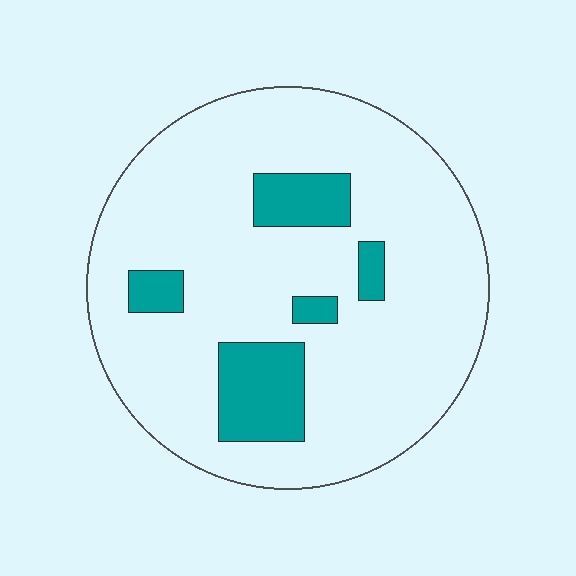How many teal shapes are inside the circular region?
5.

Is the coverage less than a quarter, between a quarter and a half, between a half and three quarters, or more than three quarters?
Less than a quarter.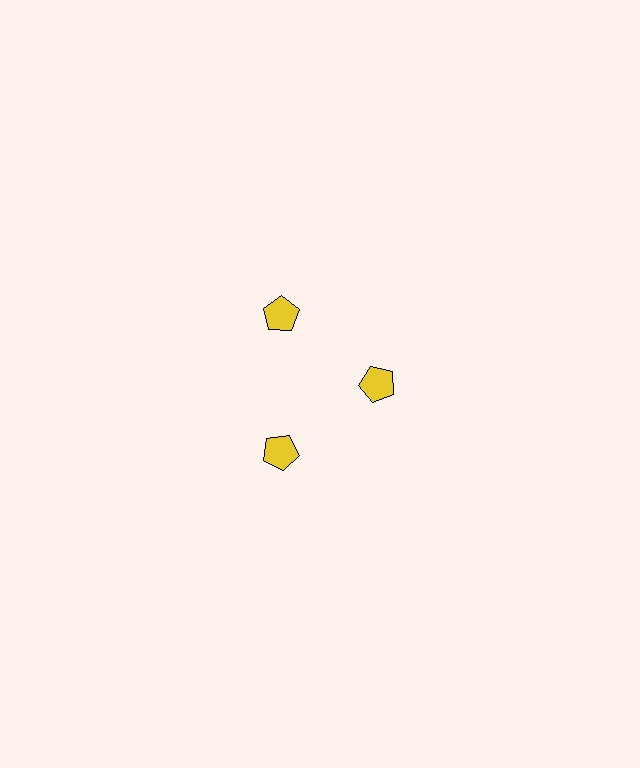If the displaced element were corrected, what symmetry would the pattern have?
It would have 3-fold rotational symmetry — the pattern would map onto itself every 120 degrees.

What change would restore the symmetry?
The symmetry would be restored by moving it outward, back onto the ring so that all 3 pentagons sit at equal angles and equal distance from the center.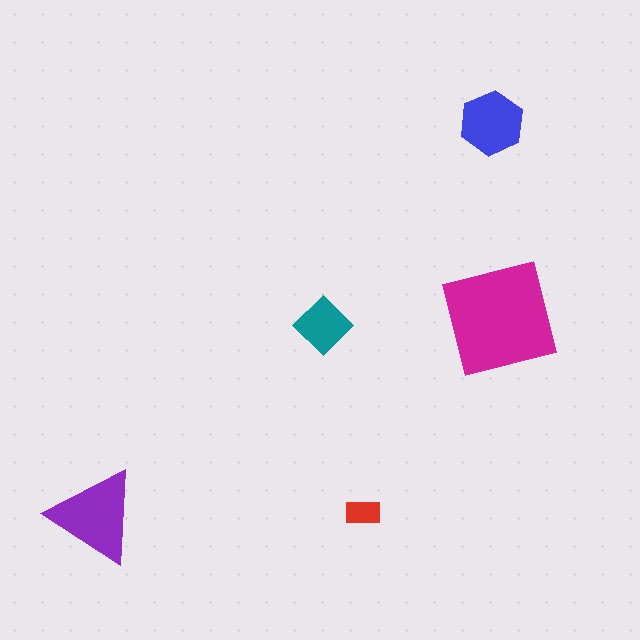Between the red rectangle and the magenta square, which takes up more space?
The magenta square.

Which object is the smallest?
The red rectangle.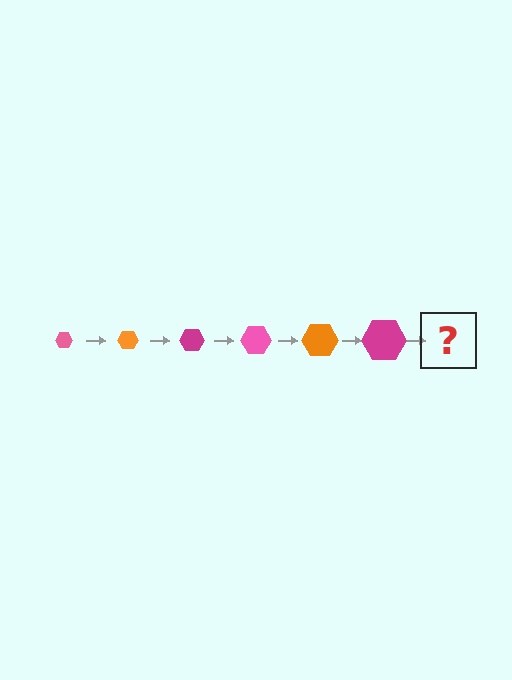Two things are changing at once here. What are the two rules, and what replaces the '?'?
The two rules are that the hexagon grows larger each step and the color cycles through pink, orange, and magenta. The '?' should be a pink hexagon, larger than the previous one.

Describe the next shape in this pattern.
It should be a pink hexagon, larger than the previous one.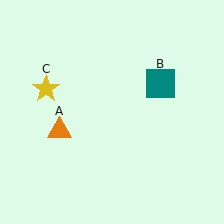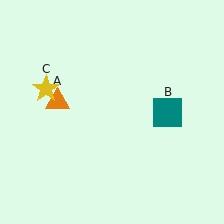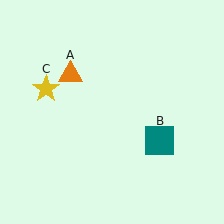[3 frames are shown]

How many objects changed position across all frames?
2 objects changed position: orange triangle (object A), teal square (object B).